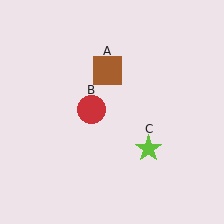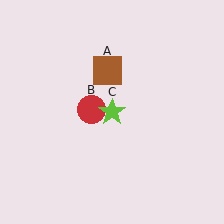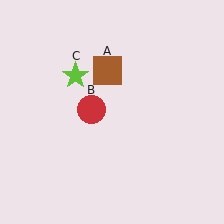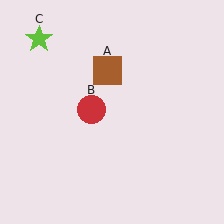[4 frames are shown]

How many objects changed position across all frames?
1 object changed position: lime star (object C).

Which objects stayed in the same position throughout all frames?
Brown square (object A) and red circle (object B) remained stationary.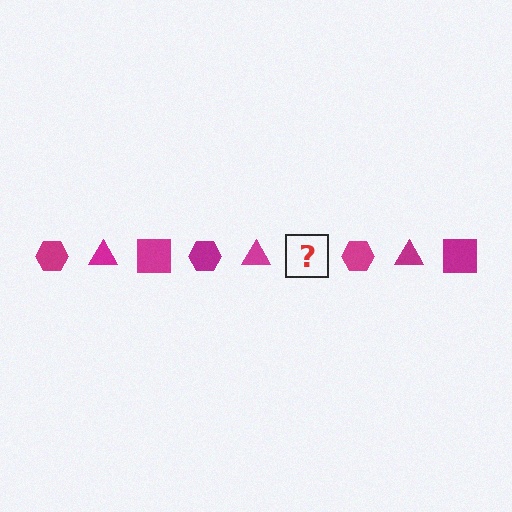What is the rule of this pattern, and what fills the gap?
The rule is that the pattern cycles through hexagon, triangle, square shapes in magenta. The gap should be filled with a magenta square.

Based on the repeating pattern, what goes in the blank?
The blank should be a magenta square.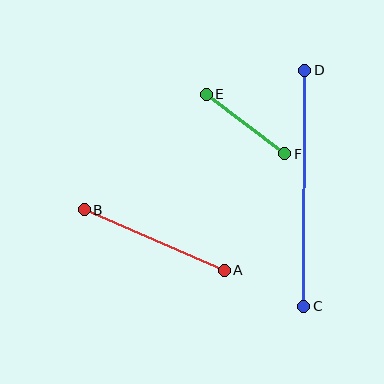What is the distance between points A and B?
The distance is approximately 153 pixels.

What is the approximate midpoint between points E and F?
The midpoint is at approximately (246, 124) pixels.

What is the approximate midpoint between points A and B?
The midpoint is at approximately (154, 240) pixels.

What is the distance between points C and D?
The distance is approximately 236 pixels.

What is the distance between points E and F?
The distance is approximately 98 pixels.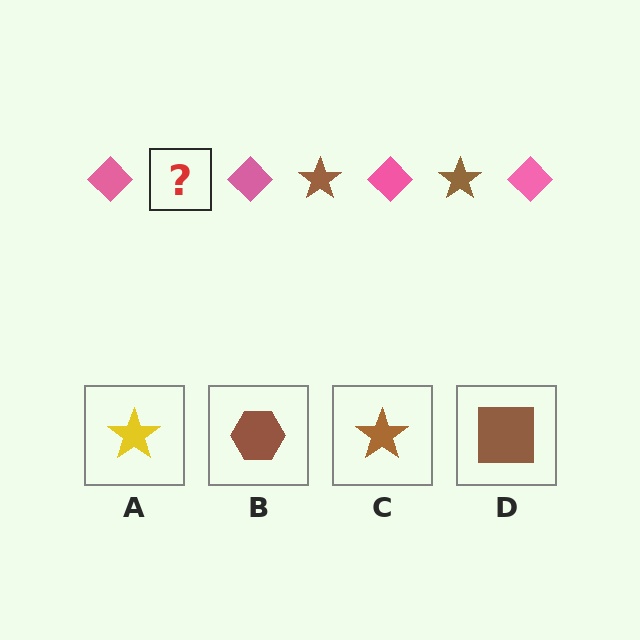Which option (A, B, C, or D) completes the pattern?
C.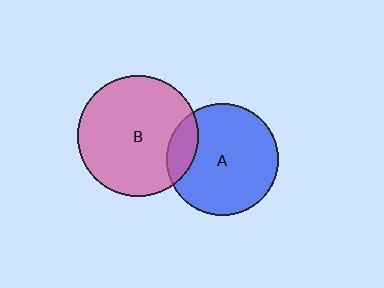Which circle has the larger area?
Circle B (pink).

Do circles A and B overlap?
Yes.